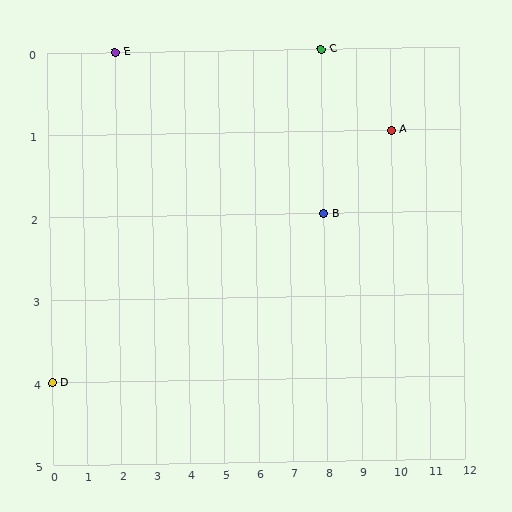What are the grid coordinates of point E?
Point E is at grid coordinates (2, 0).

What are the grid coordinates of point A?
Point A is at grid coordinates (10, 1).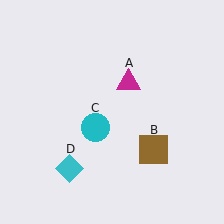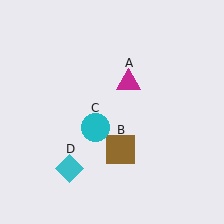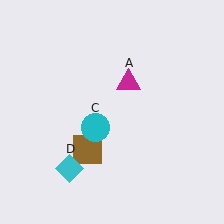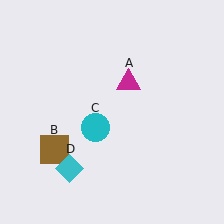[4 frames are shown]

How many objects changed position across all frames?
1 object changed position: brown square (object B).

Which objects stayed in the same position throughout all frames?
Magenta triangle (object A) and cyan circle (object C) and cyan diamond (object D) remained stationary.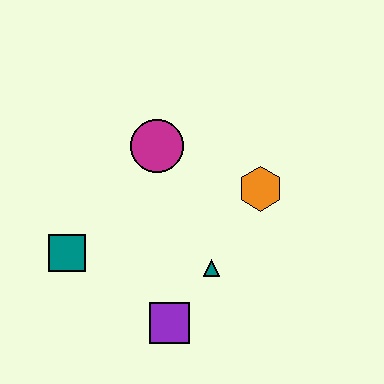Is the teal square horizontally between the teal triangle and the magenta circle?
No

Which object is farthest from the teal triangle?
The teal square is farthest from the teal triangle.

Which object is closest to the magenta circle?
The orange hexagon is closest to the magenta circle.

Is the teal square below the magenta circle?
Yes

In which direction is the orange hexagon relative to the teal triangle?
The orange hexagon is above the teal triangle.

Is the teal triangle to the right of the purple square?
Yes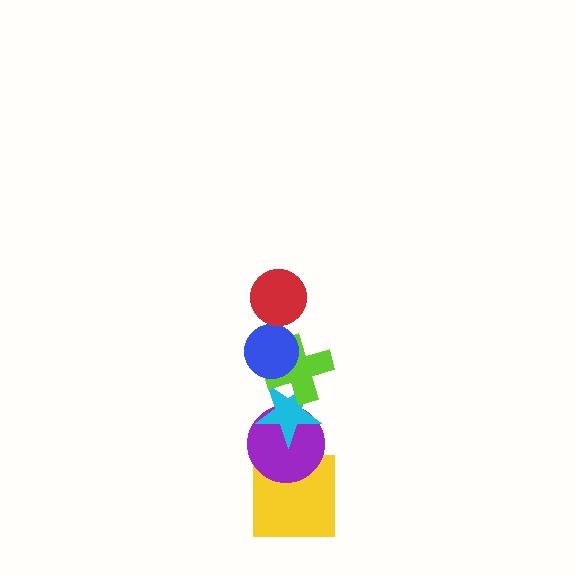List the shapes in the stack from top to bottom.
From top to bottom: the red circle, the blue circle, the lime cross, the cyan star, the purple circle, the yellow square.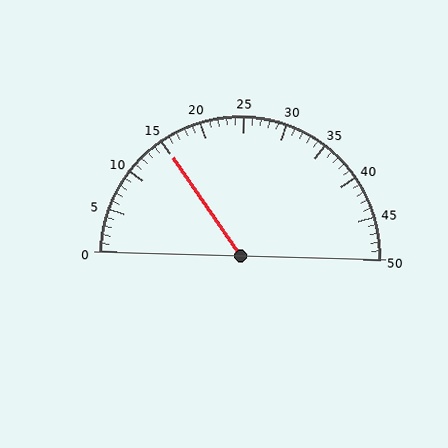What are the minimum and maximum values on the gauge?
The gauge ranges from 0 to 50.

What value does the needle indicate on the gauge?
The needle indicates approximately 15.